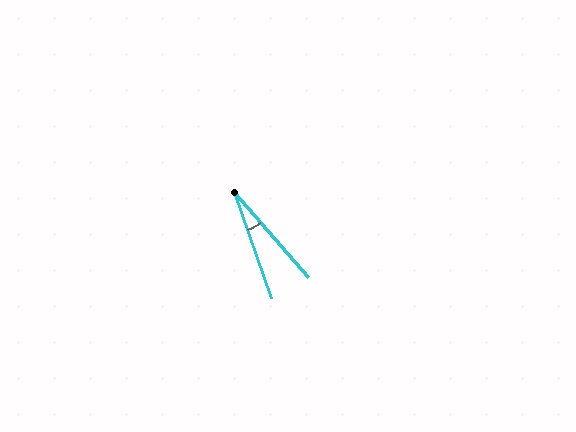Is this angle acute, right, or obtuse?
It is acute.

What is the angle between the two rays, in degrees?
Approximately 22 degrees.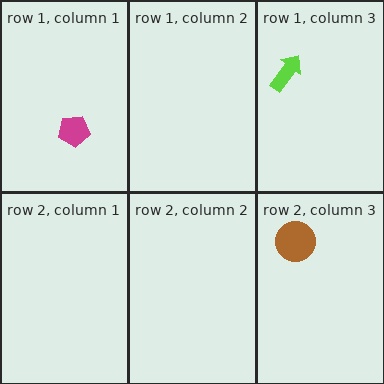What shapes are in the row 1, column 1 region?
The magenta pentagon.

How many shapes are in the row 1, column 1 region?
1.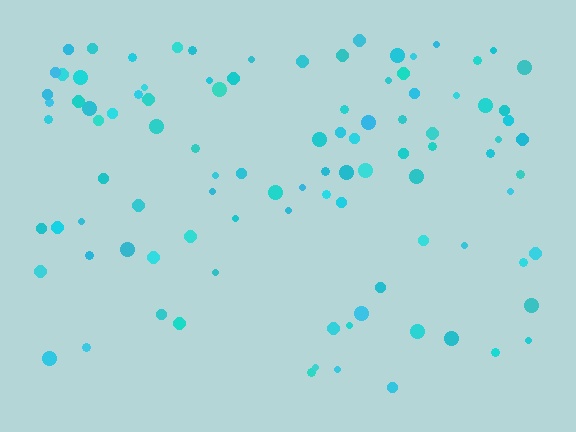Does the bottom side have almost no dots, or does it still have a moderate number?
Still a moderate number, just noticeably fewer than the top.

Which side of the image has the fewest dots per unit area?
The bottom.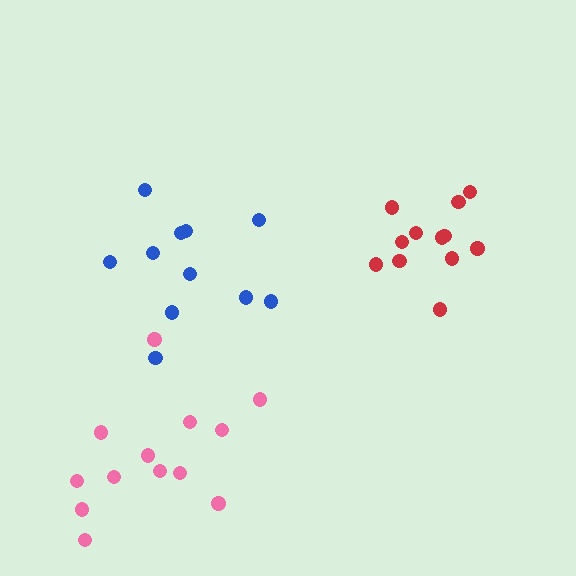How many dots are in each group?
Group 1: 11 dots, Group 2: 13 dots, Group 3: 12 dots (36 total).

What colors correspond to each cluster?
The clusters are colored: blue, pink, red.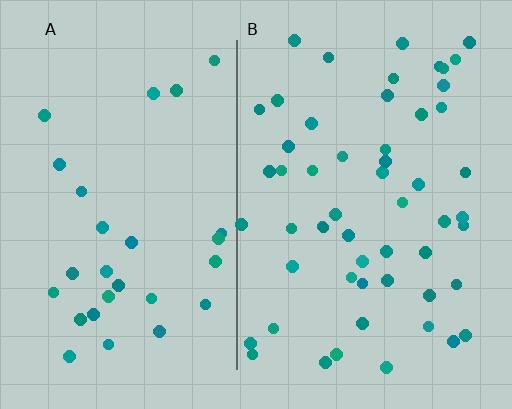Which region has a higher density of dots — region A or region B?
B (the right).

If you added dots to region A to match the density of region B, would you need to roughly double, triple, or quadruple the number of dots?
Approximately double.